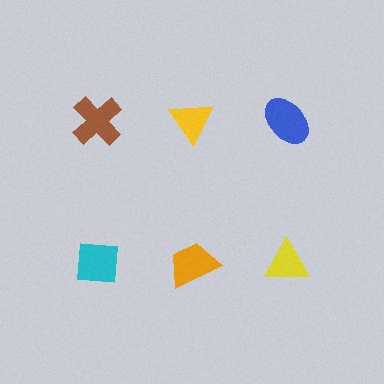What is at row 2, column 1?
A cyan square.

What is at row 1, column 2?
A yellow triangle.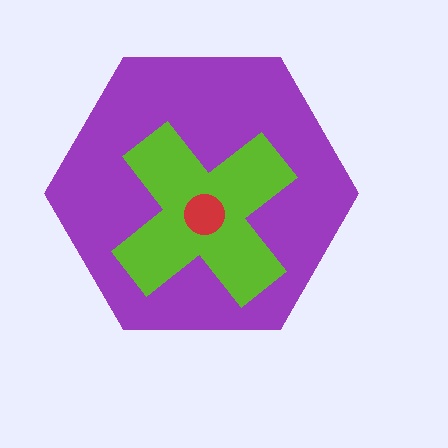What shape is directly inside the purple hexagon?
The lime cross.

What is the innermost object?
The red circle.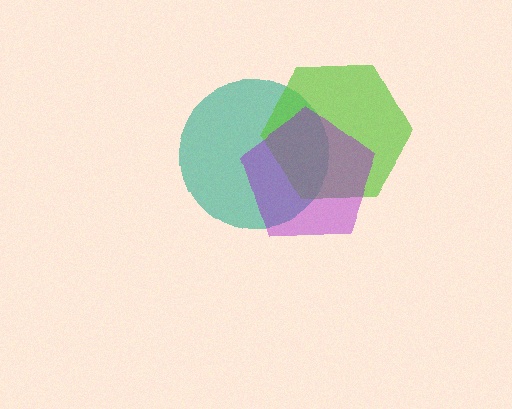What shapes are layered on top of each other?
The layered shapes are: a teal circle, a lime hexagon, a purple pentagon.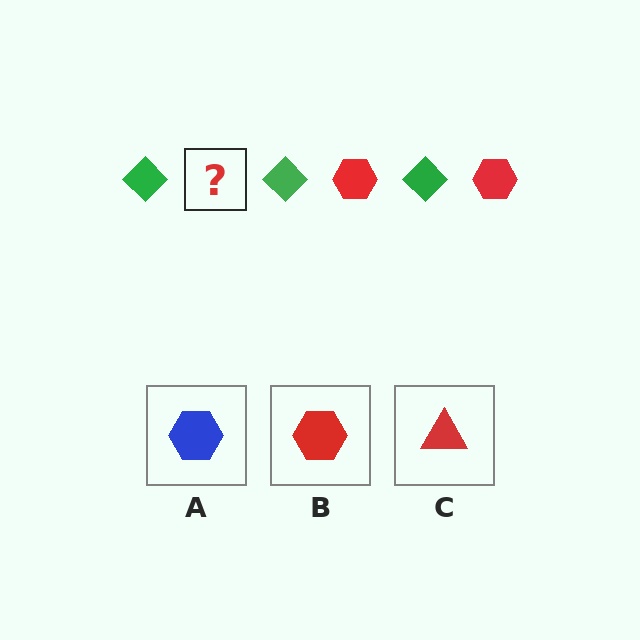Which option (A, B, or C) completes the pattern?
B.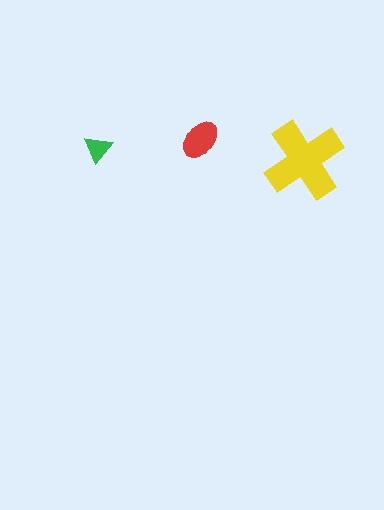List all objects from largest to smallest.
The yellow cross, the red ellipse, the green triangle.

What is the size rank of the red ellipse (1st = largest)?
2nd.